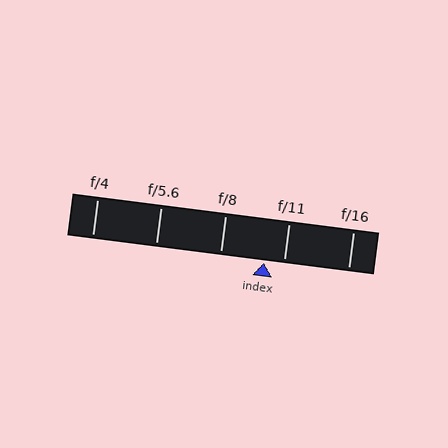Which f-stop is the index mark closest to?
The index mark is closest to f/11.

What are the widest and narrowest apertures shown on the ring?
The widest aperture shown is f/4 and the narrowest is f/16.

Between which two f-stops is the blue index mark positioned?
The index mark is between f/8 and f/11.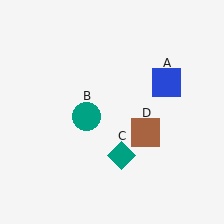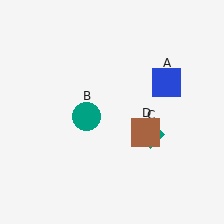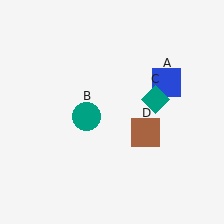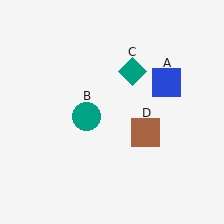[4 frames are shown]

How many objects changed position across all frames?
1 object changed position: teal diamond (object C).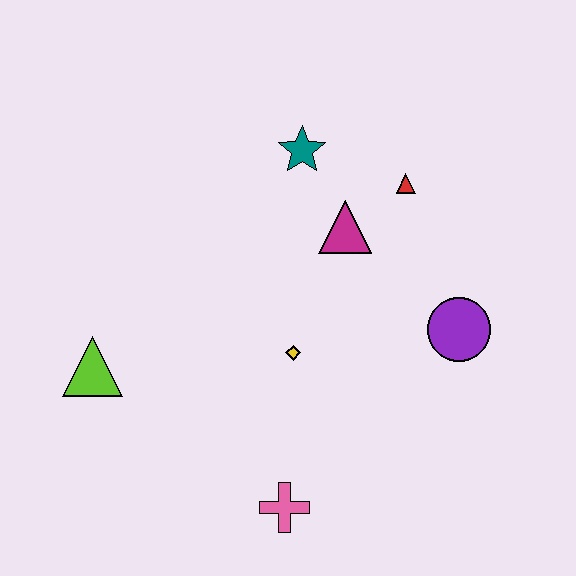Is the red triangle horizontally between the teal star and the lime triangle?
No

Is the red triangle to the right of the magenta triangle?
Yes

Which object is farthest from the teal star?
The pink cross is farthest from the teal star.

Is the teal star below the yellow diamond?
No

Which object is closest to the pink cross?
The yellow diamond is closest to the pink cross.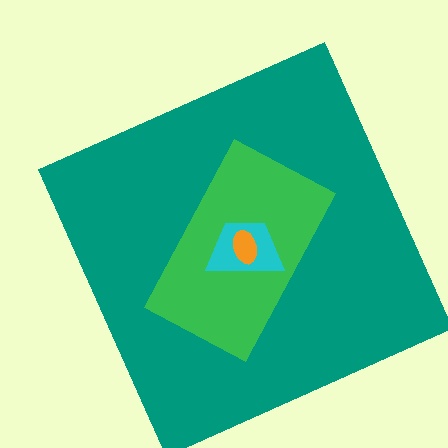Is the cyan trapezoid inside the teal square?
Yes.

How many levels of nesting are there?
4.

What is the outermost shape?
The teal square.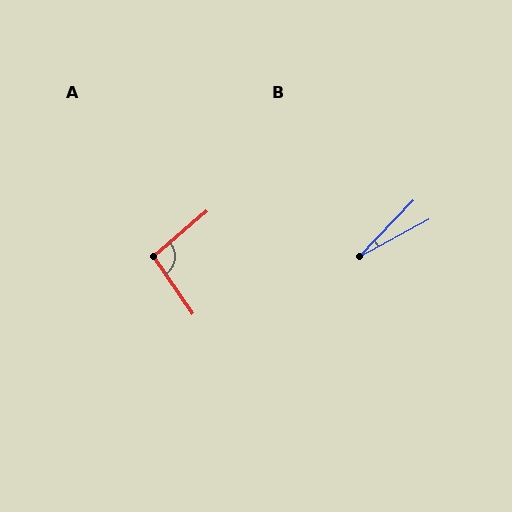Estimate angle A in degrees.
Approximately 96 degrees.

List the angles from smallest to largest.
B (17°), A (96°).